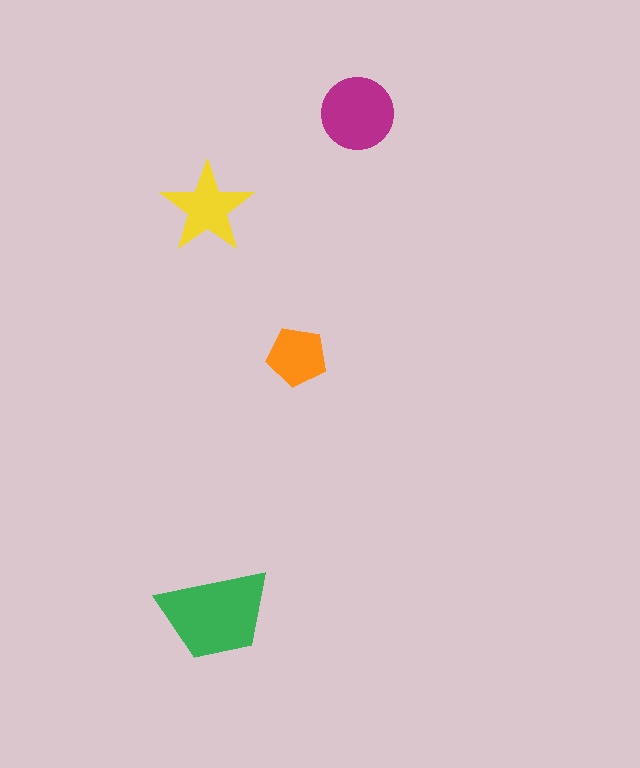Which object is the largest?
The green trapezoid.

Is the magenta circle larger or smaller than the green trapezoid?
Smaller.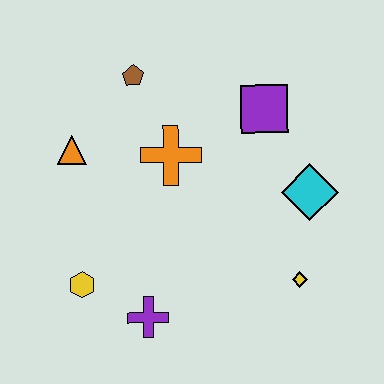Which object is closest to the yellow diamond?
The cyan diamond is closest to the yellow diamond.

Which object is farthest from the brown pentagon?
The yellow diamond is farthest from the brown pentagon.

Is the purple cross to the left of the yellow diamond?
Yes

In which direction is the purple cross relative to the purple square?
The purple cross is below the purple square.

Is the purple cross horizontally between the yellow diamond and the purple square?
No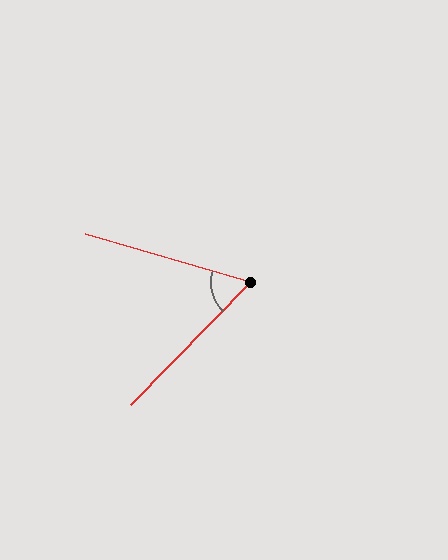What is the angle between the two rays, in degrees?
Approximately 62 degrees.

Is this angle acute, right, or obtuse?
It is acute.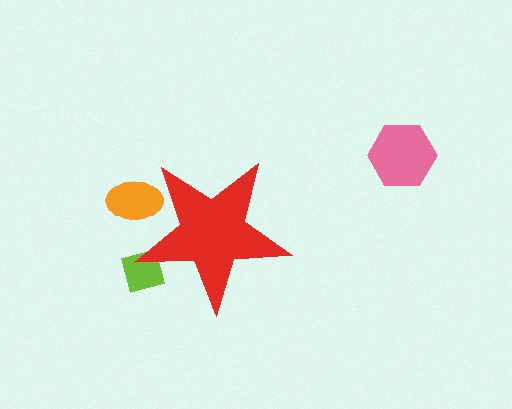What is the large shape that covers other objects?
A red star.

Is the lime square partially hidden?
Yes, the lime square is partially hidden behind the red star.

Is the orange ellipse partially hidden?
Yes, the orange ellipse is partially hidden behind the red star.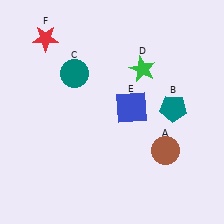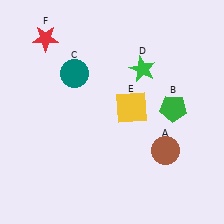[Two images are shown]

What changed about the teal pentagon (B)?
In Image 1, B is teal. In Image 2, it changed to green.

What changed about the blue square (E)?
In Image 1, E is blue. In Image 2, it changed to yellow.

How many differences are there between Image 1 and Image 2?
There are 2 differences between the two images.